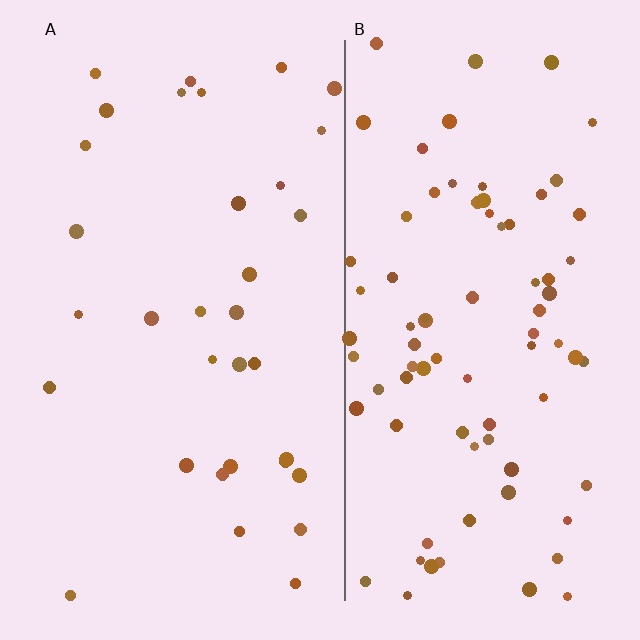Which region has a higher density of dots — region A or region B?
B (the right).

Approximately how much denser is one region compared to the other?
Approximately 2.5× — region B over region A.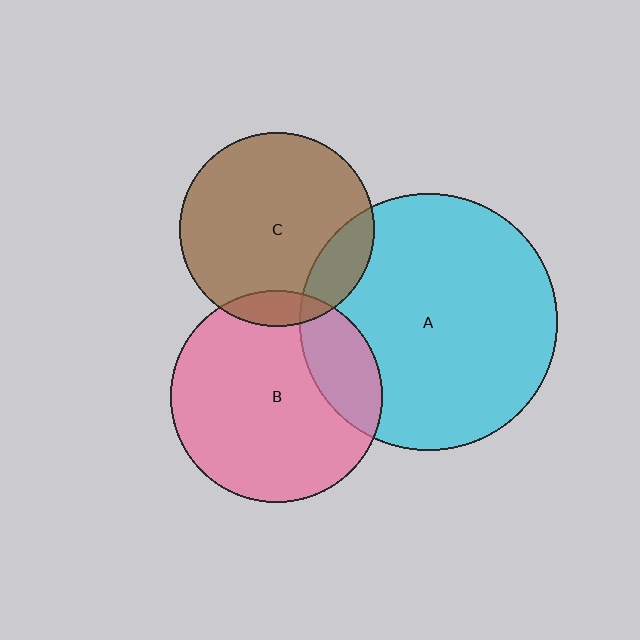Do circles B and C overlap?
Yes.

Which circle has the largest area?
Circle A (cyan).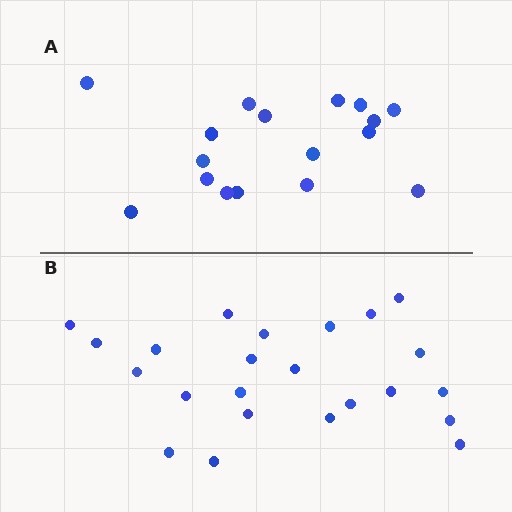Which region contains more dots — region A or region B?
Region B (the bottom region) has more dots.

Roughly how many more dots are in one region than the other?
Region B has about 6 more dots than region A.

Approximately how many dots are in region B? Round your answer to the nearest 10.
About 20 dots. (The exact count is 23, which rounds to 20.)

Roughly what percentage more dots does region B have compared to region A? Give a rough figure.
About 35% more.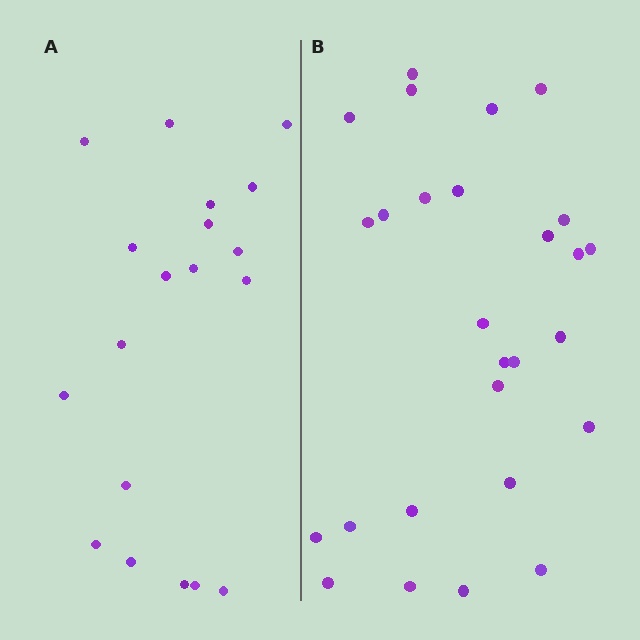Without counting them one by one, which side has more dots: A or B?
Region B (the right region) has more dots.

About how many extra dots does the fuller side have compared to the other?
Region B has roughly 8 or so more dots than region A.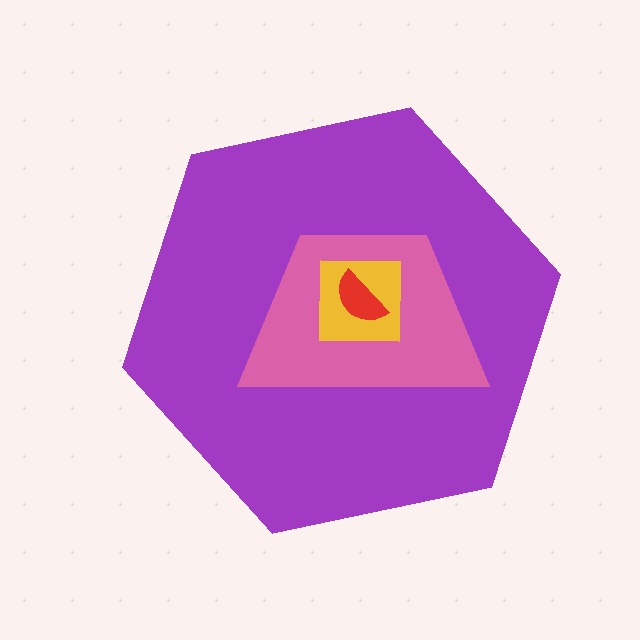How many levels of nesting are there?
4.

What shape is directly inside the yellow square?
The red semicircle.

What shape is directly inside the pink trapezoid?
The yellow square.